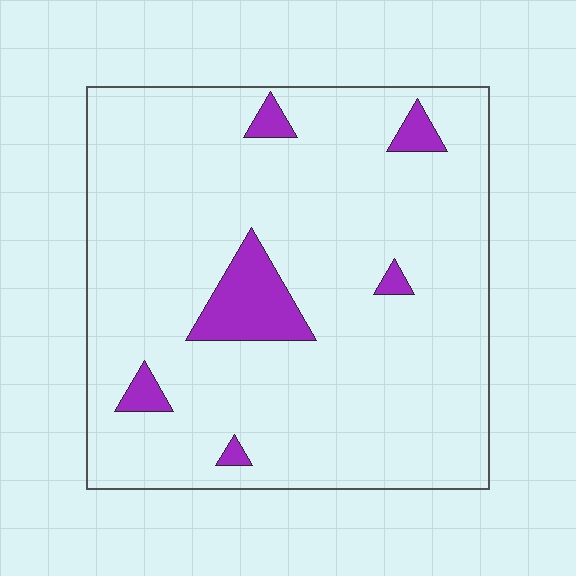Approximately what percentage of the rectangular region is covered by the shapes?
Approximately 10%.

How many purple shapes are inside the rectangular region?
6.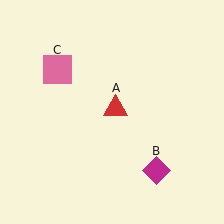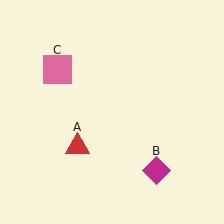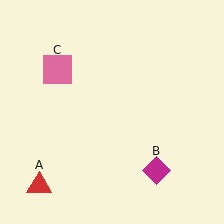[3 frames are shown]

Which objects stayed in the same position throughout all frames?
Magenta diamond (object B) and pink square (object C) remained stationary.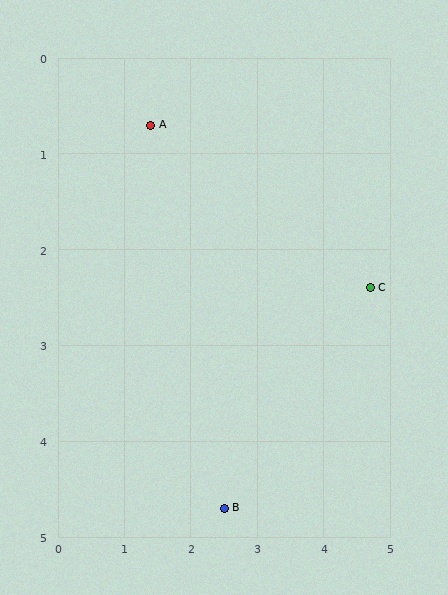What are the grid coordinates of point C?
Point C is at approximately (4.7, 2.4).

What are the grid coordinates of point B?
Point B is at approximately (2.5, 4.7).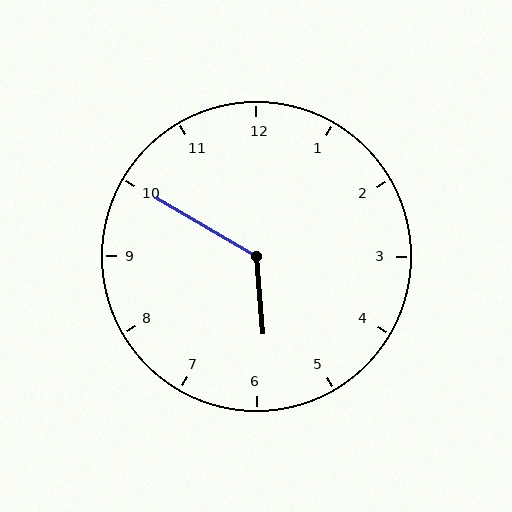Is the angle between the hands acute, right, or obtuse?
It is obtuse.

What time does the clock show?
5:50.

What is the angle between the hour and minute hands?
Approximately 125 degrees.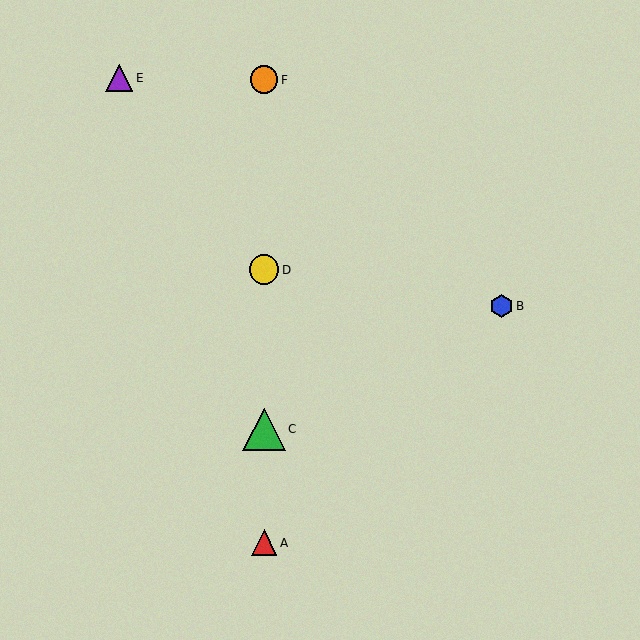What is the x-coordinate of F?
Object F is at x≈264.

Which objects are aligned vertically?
Objects A, C, D, F are aligned vertically.